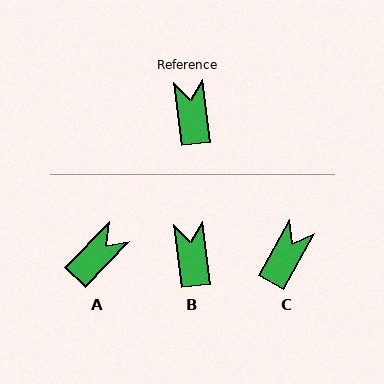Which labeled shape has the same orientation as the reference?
B.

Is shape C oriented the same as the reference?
No, it is off by about 36 degrees.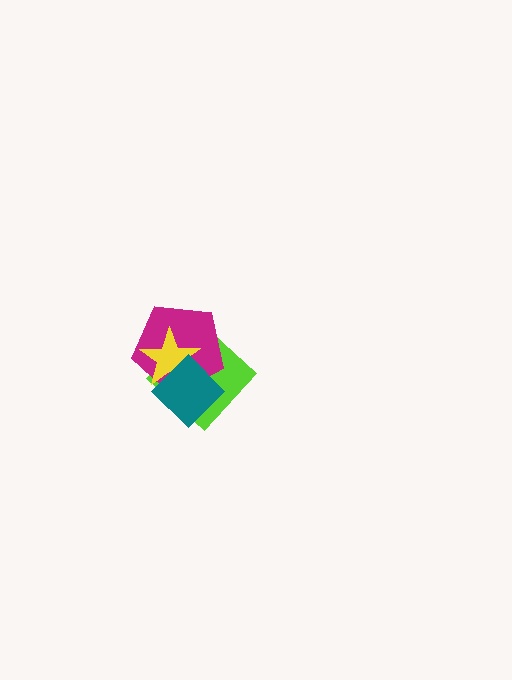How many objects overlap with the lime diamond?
3 objects overlap with the lime diamond.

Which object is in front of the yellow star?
The teal diamond is in front of the yellow star.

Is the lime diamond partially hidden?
Yes, it is partially covered by another shape.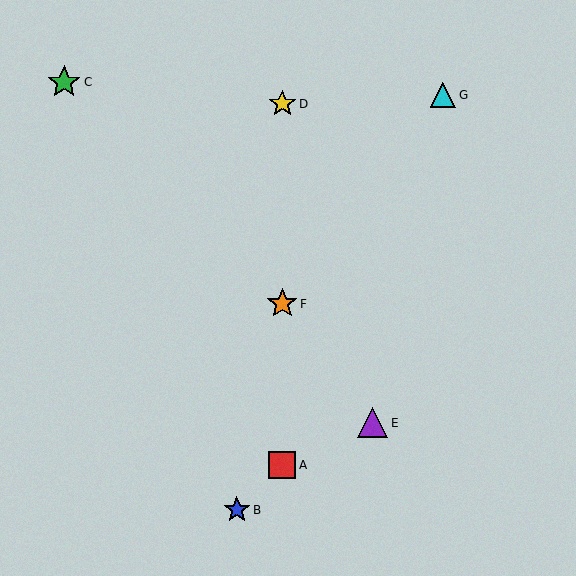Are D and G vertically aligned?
No, D is at x≈282 and G is at x≈443.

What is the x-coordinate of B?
Object B is at x≈237.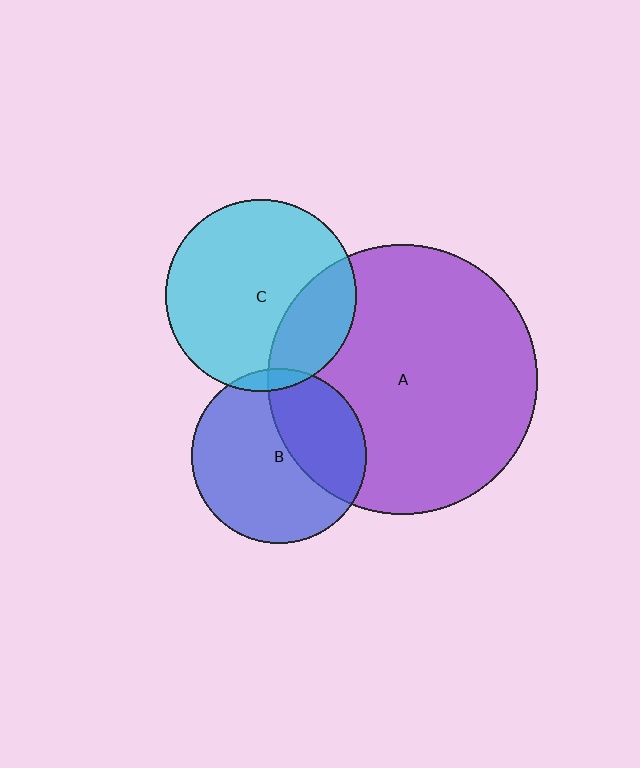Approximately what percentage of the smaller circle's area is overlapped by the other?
Approximately 5%.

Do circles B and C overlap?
Yes.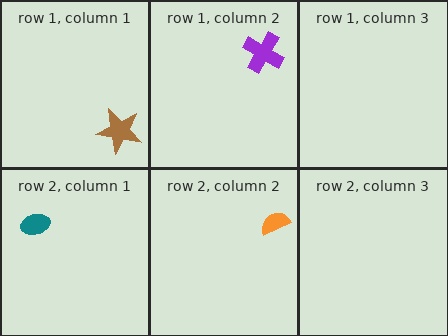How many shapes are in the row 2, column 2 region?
1.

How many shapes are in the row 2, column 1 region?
1.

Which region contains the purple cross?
The row 1, column 2 region.